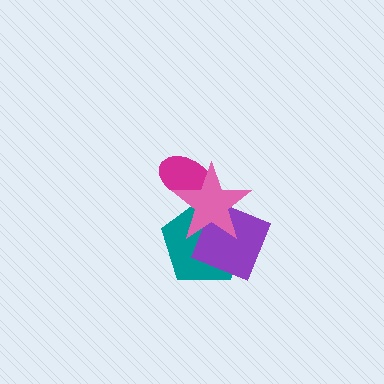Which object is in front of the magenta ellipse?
The pink star is in front of the magenta ellipse.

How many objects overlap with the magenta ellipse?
1 object overlaps with the magenta ellipse.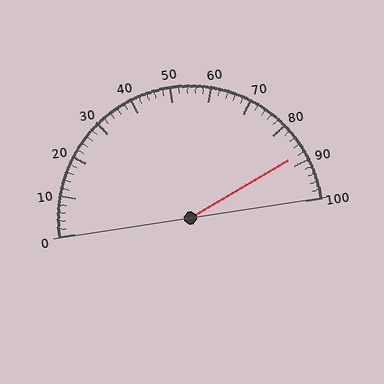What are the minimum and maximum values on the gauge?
The gauge ranges from 0 to 100.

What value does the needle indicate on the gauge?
The needle indicates approximately 88.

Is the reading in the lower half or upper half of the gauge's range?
The reading is in the upper half of the range (0 to 100).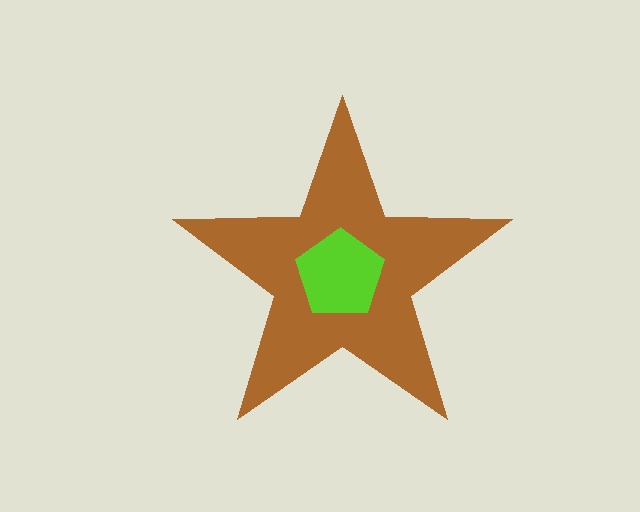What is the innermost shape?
The lime pentagon.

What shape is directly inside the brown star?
The lime pentagon.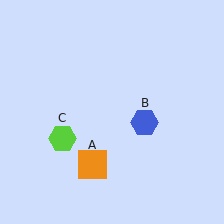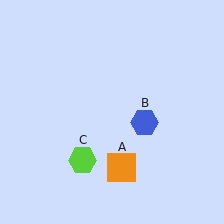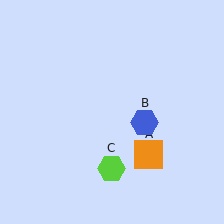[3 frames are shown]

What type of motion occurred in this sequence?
The orange square (object A), lime hexagon (object C) rotated counterclockwise around the center of the scene.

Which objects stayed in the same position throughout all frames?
Blue hexagon (object B) remained stationary.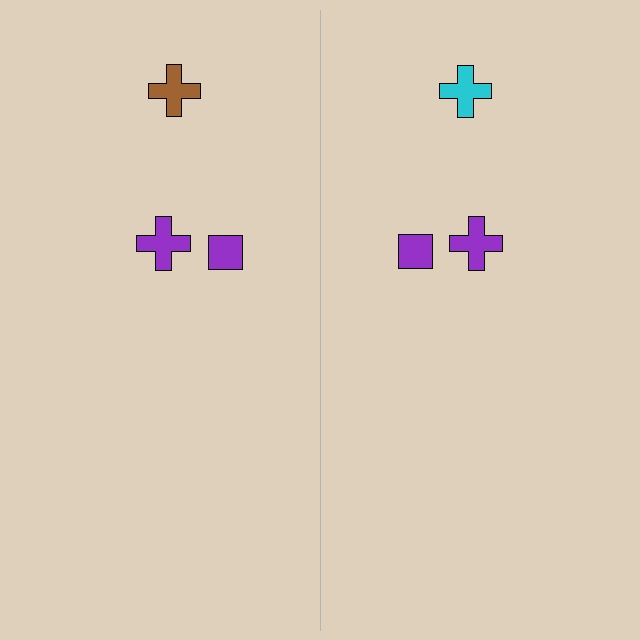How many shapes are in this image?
There are 6 shapes in this image.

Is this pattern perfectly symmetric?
No, the pattern is not perfectly symmetric. The cyan cross on the right side breaks the symmetry — its mirror counterpart is brown.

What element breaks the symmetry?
The cyan cross on the right side breaks the symmetry — its mirror counterpart is brown.